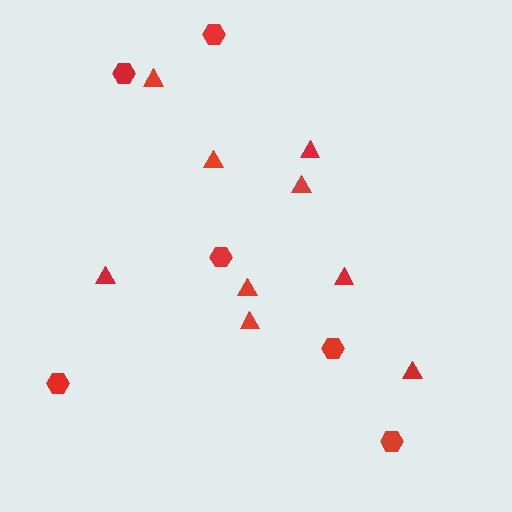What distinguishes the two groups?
There are 2 groups: one group of triangles (9) and one group of hexagons (6).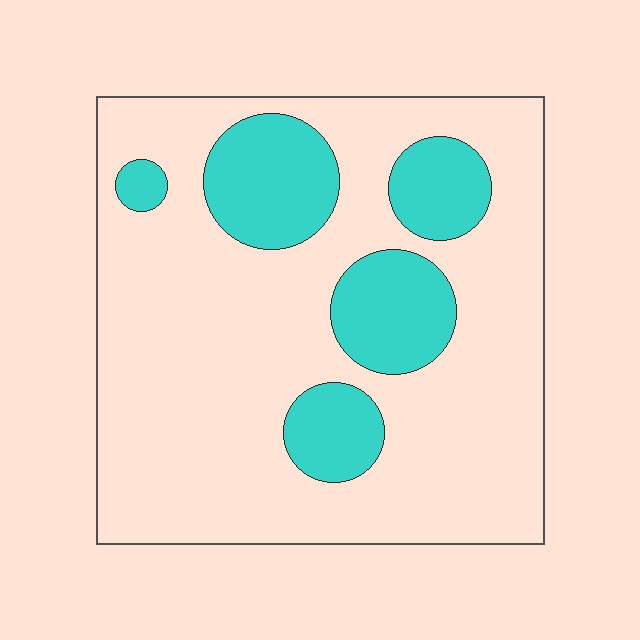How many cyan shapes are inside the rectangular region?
5.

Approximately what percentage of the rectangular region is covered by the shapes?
Approximately 25%.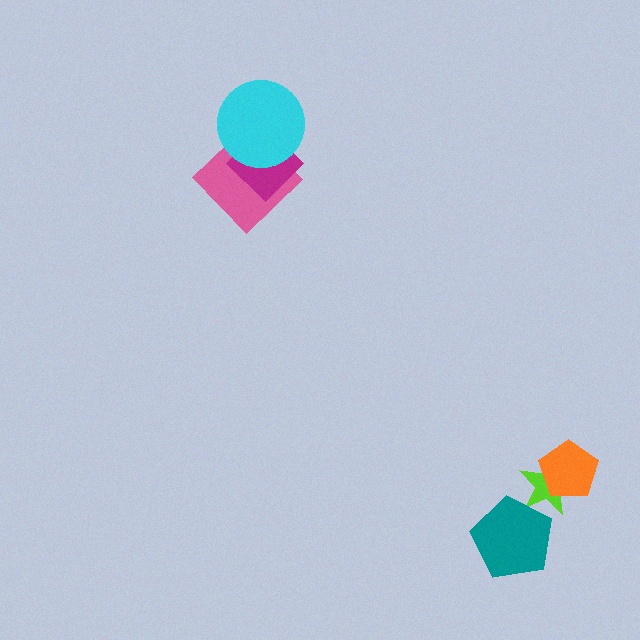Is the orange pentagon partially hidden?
No, no other shape covers it.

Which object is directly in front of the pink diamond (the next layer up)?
The magenta diamond is directly in front of the pink diamond.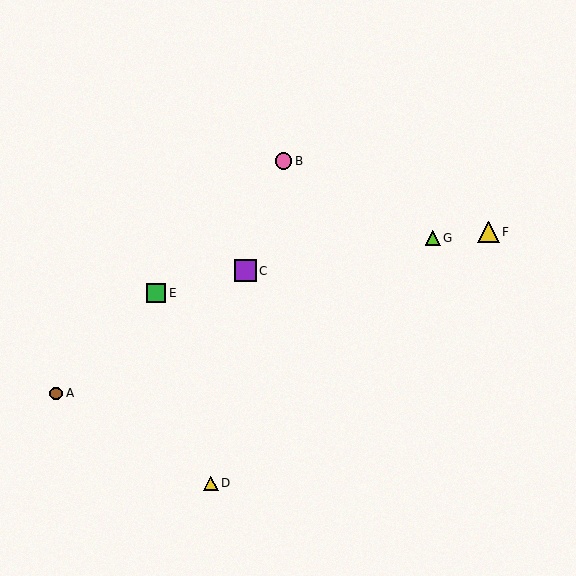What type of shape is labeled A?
Shape A is a brown circle.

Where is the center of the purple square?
The center of the purple square is at (245, 271).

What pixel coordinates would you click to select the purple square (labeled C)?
Click at (245, 271) to select the purple square C.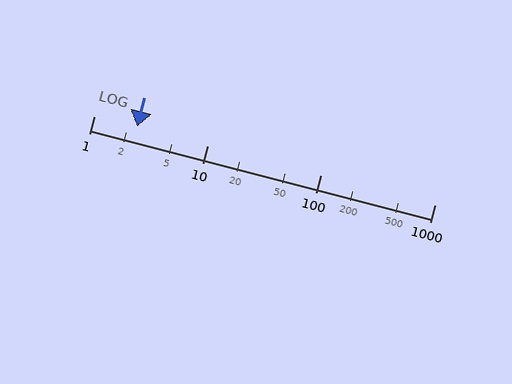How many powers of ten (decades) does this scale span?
The scale spans 3 decades, from 1 to 1000.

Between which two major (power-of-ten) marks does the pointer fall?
The pointer is between 1 and 10.